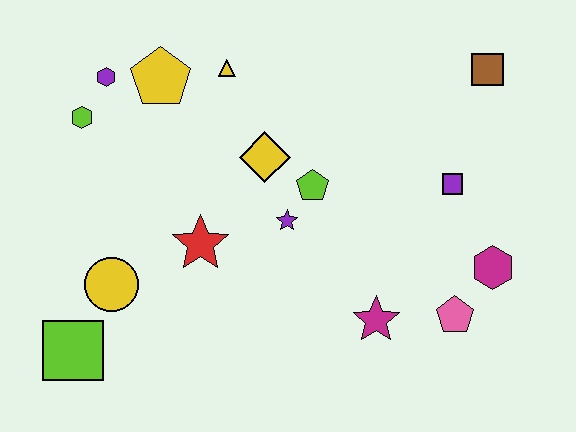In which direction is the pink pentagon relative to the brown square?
The pink pentagon is below the brown square.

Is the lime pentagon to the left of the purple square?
Yes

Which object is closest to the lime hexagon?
The purple hexagon is closest to the lime hexagon.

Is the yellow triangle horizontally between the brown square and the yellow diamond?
No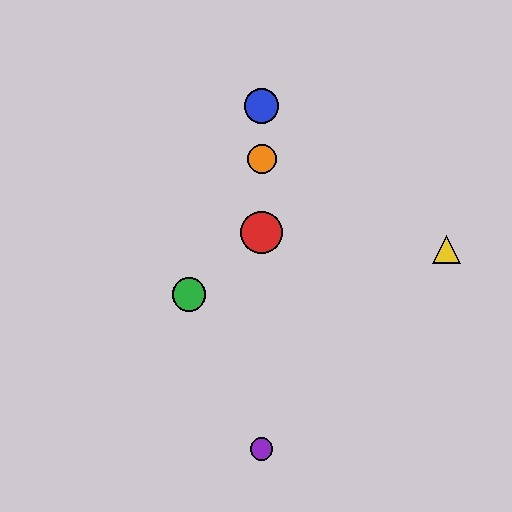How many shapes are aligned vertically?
4 shapes (the red circle, the blue circle, the purple circle, the orange circle) are aligned vertically.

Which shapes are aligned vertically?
The red circle, the blue circle, the purple circle, the orange circle are aligned vertically.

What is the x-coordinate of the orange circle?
The orange circle is at x≈262.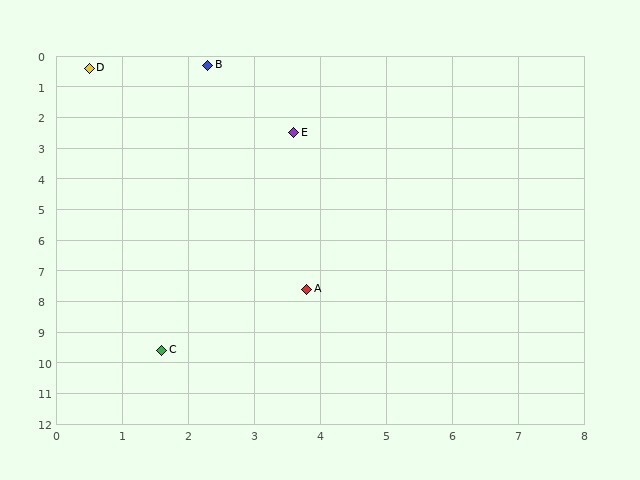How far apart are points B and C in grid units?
Points B and C are about 9.3 grid units apart.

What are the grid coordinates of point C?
Point C is at approximately (1.6, 9.6).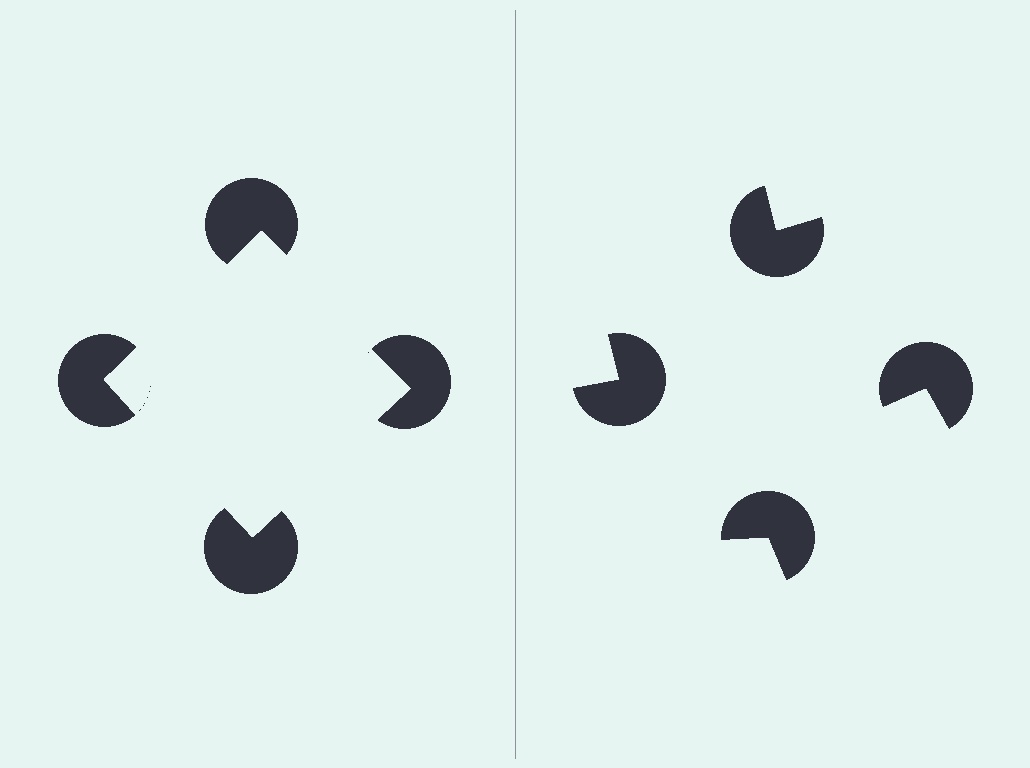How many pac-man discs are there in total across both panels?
8 — 4 on each side.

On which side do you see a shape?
An illusory square appears on the left side. On the right side the wedge cuts are rotated, so no coherent shape forms.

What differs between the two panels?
The pac-man discs are positioned identically on both sides; only the wedge orientations differ. On the left they align to a square; on the right they are misaligned.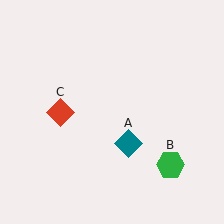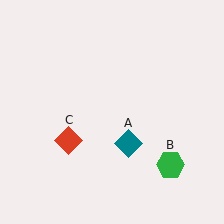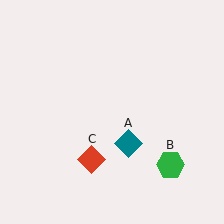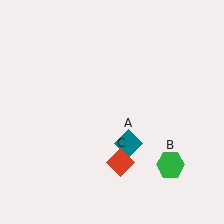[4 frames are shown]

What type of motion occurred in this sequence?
The red diamond (object C) rotated counterclockwise around the center of the scene.